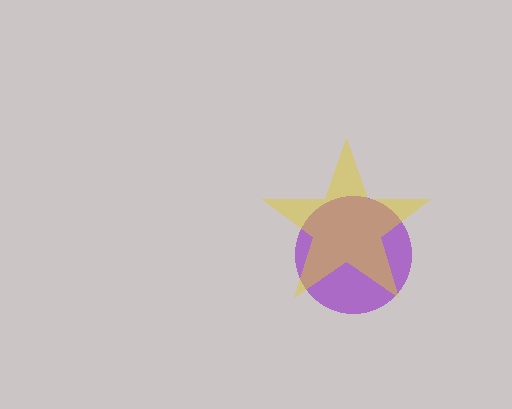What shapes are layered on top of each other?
The layered shapes are: a purple circle, a yellow star.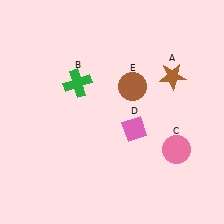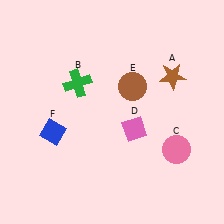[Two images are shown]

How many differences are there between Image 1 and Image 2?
There is 1 difference between the two images.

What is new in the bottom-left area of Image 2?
A blue diamond (F) was added in the bottom-left area of Image 2.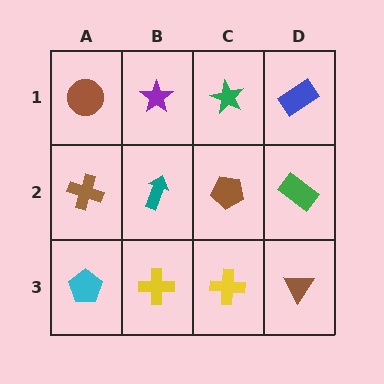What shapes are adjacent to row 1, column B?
A teal arrow (row 2, column B), a brown circle (row 1, column A), a green star (row 1, column C).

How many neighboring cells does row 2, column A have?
3.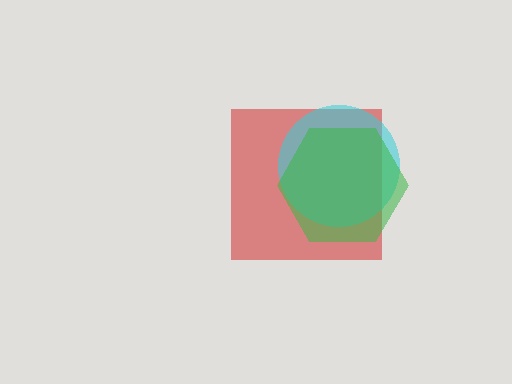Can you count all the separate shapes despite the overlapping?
Yes, there are 3 separate shapes.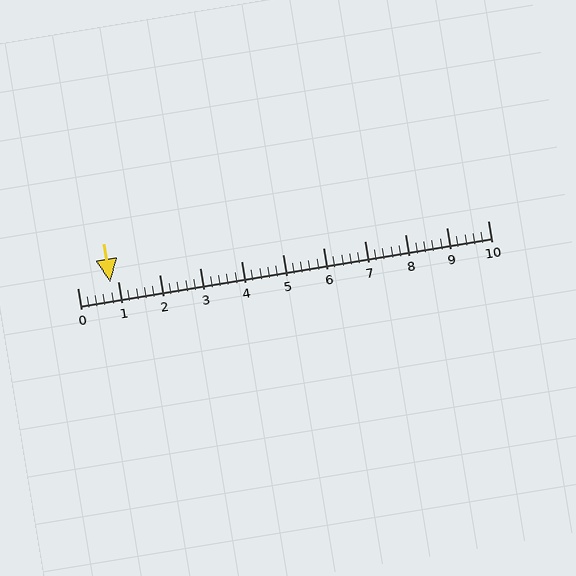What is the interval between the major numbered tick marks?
The major tick marks are spaced 1 units apart.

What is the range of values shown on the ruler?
The ruler shows values from 0 to 10.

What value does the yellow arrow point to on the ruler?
The yellow arrow points to approximately 0.8.